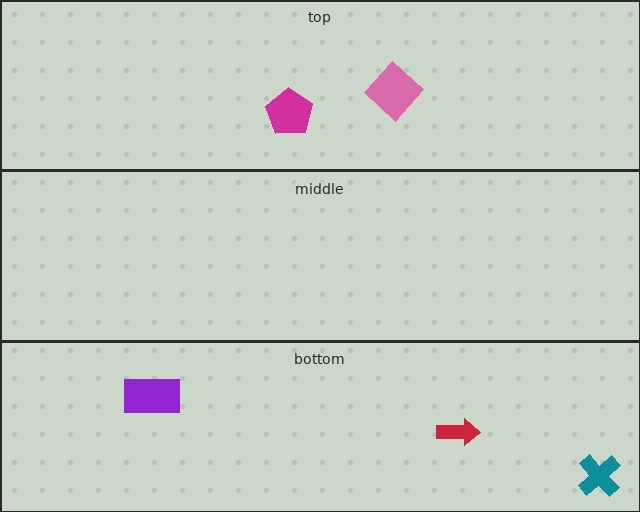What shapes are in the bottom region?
The purple rectangle, the red arrow, the teal cross.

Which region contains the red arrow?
The bottom region.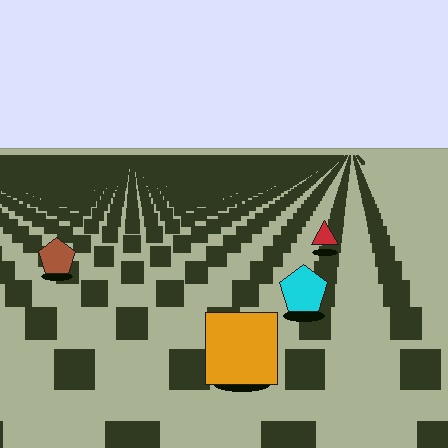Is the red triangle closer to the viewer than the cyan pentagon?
No. The cyan pentagon is closer — you can tell from the texture gradient: the ground texture is coarser near it.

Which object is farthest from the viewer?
The red triangle is farthest from the viewer. It appears smaller and the ground texture around it is denser.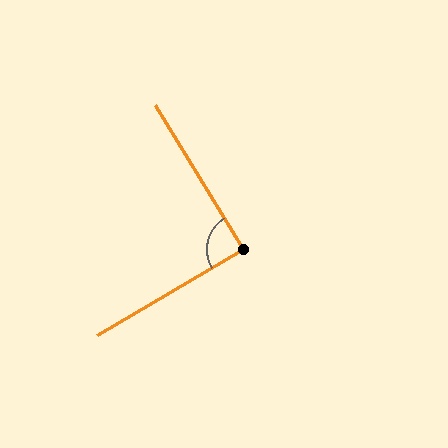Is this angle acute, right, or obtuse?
It is approximately a right angle.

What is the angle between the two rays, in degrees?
Approximately 89 degrees.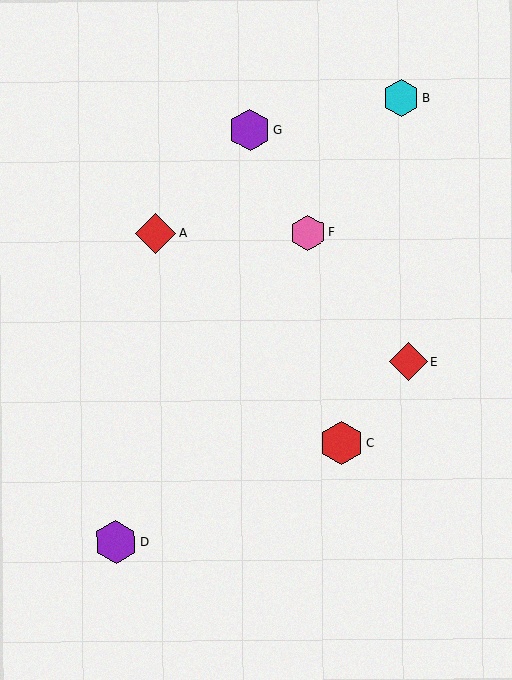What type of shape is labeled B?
Shape B is a cyan hexagon.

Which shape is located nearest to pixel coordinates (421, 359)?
The red diamond (labeled E) at (409, 361) is nearest to that location.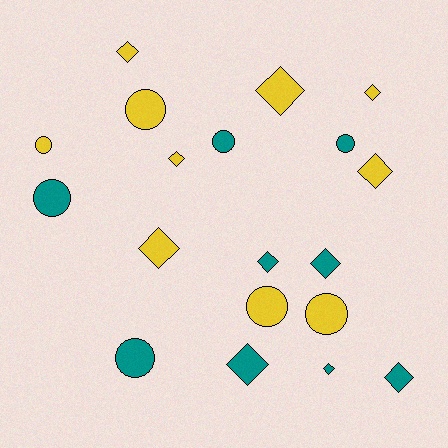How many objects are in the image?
There are 19 objects.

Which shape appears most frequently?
Diamond, with 11 objects.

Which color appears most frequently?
Yellow, with 10 objects.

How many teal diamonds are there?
There are 5 teal diamonds.